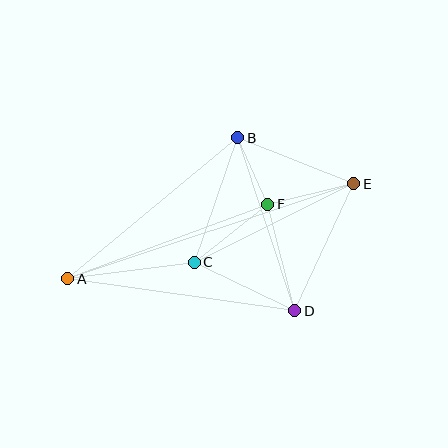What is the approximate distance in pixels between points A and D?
The distance between A and D is approximately 229 pixels.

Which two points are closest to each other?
Points B and F are closest to each other.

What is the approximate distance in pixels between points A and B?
The distance between A and B is approximately 221 pixels.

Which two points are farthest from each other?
Points A and E are farthest from each other.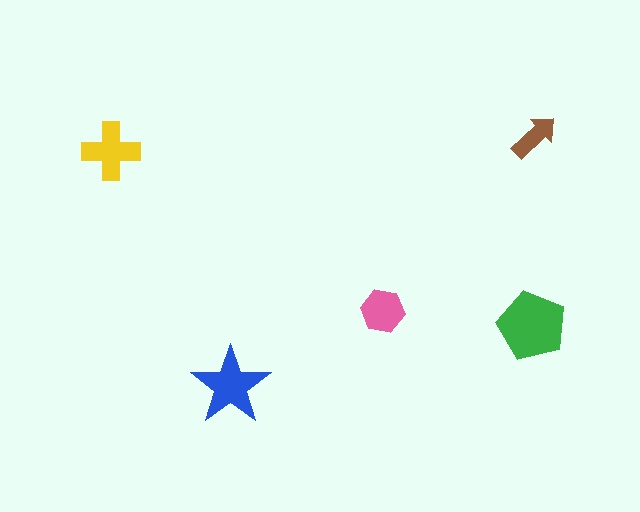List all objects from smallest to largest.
The brown arrow, the pink hexagon, the yellow cross, the blue star, the green pentagon.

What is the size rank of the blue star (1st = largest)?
2nd.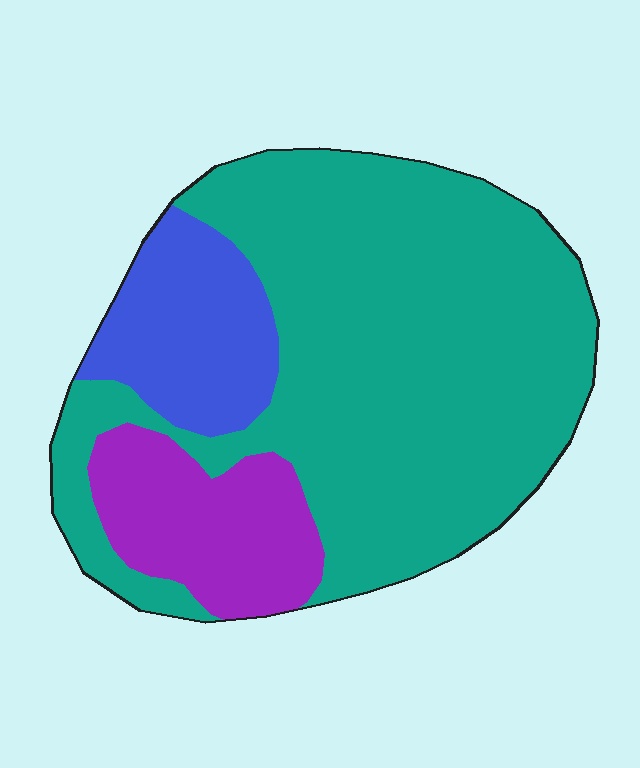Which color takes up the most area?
Teal, at roughly 70%.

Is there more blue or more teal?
Teal.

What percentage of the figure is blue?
Blue takes up less than a quarter of the figure.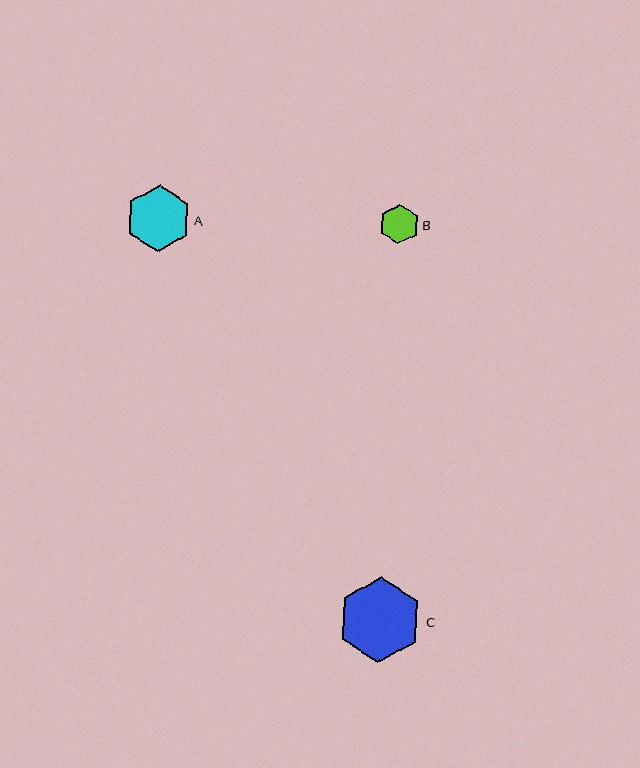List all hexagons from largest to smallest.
From largest to smallest: C, A, B.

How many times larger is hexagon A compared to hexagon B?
Hexagon A is approximately 1.7 times the size of hexagon B.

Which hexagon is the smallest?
Hexagon B is the smallest with a size of approximately 40 pixels.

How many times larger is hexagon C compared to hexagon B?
Hexagon C is approximately 2.1 times the size of hexagon B.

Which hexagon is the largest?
Hexagon C is the largest with a size of approximately 85 pixels.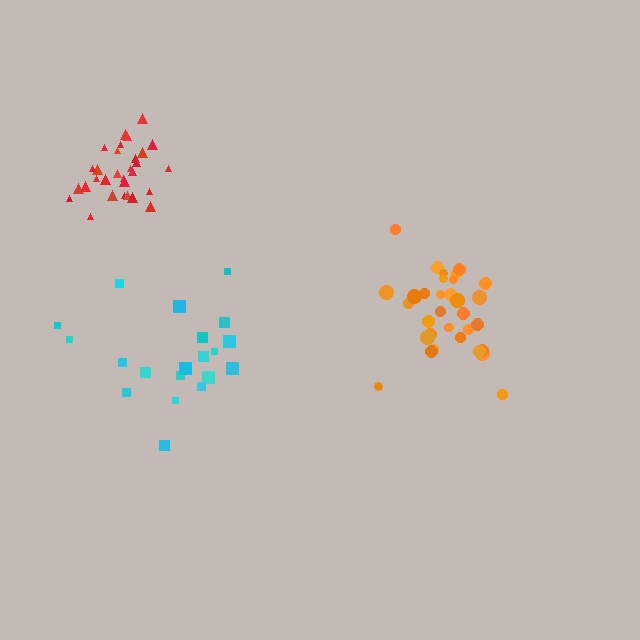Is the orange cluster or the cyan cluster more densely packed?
Orange.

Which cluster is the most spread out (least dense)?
Cyan.